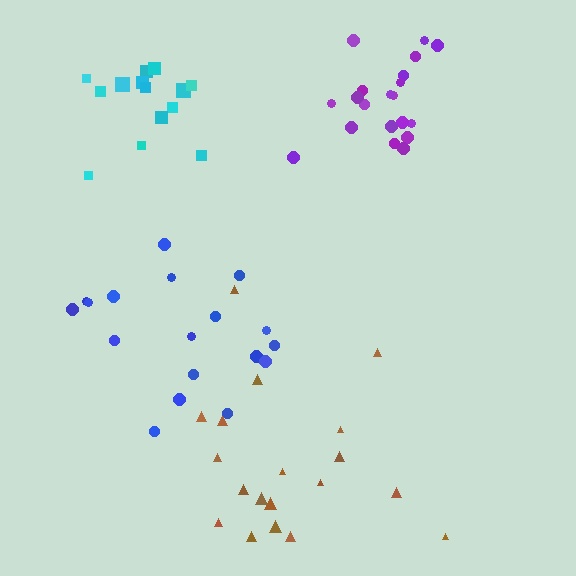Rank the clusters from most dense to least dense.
purple, cyan, blue, brown.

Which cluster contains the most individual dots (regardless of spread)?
Purple (20).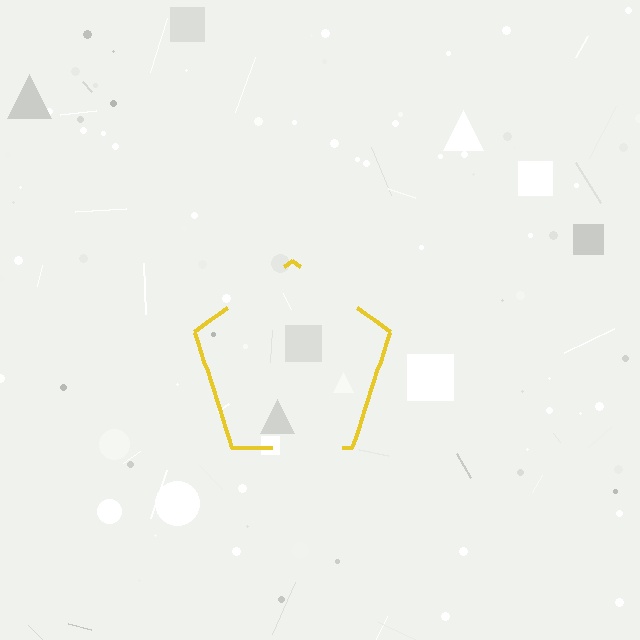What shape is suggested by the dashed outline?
The dashed outline suggests a pentagon.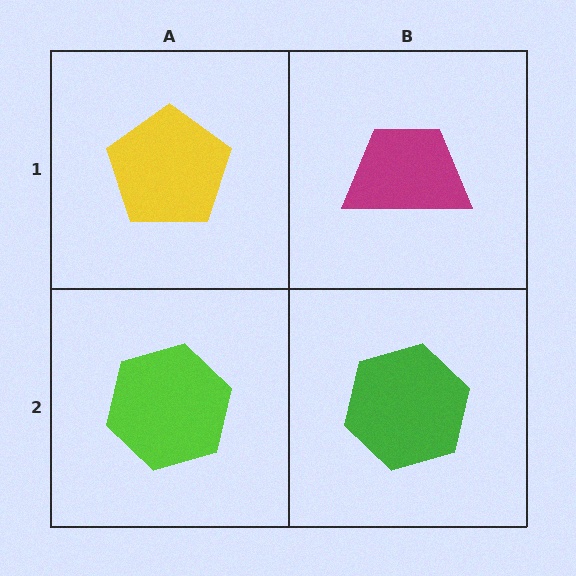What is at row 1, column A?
A yellow pentagon.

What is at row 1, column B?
A magenta trapezoid.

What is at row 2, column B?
A green hexagon.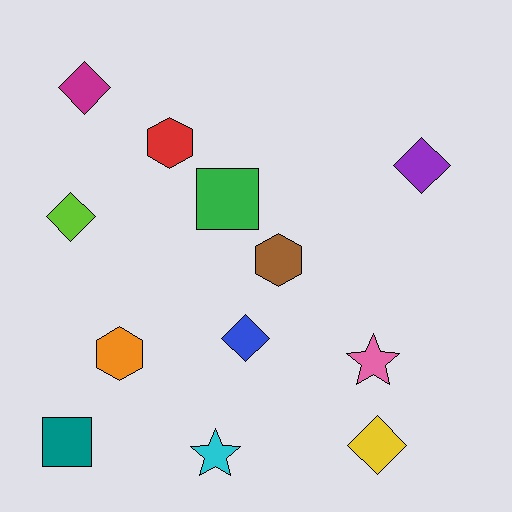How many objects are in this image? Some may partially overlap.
There are 12 objects.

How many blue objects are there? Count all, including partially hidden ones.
There is 1 blue object.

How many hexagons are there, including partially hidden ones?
There are 3 hexagons.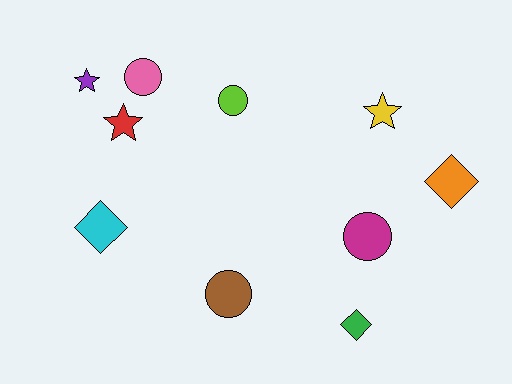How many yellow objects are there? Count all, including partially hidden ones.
There is 1 yellow object.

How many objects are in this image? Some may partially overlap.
There are 10 objects.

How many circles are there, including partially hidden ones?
There are 4 circles.